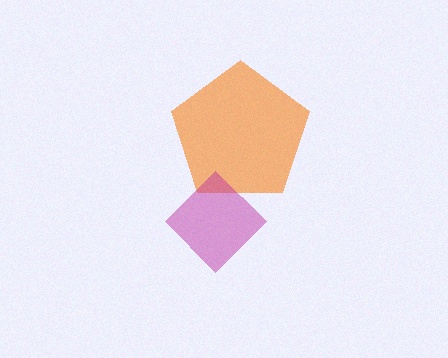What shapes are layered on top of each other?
The layered shapes are: an orange pentagon, a magenta diamond.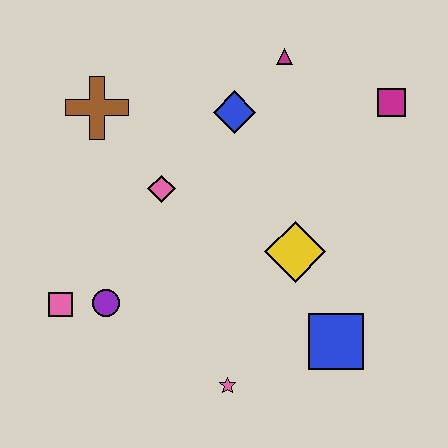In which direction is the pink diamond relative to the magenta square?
The pink diamond is to the left of the magenta square.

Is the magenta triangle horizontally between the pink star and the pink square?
No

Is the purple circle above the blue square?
Yes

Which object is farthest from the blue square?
The brown cross is farthest from the blue square.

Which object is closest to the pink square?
The purple circle is closest to the pink square.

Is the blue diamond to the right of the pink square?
Yes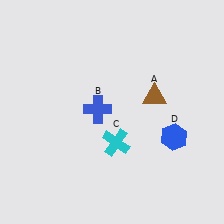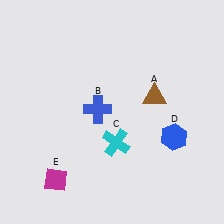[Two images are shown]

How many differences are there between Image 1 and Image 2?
There is 1 difference between the two images.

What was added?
A magenta diamond (E) was added in Image 2.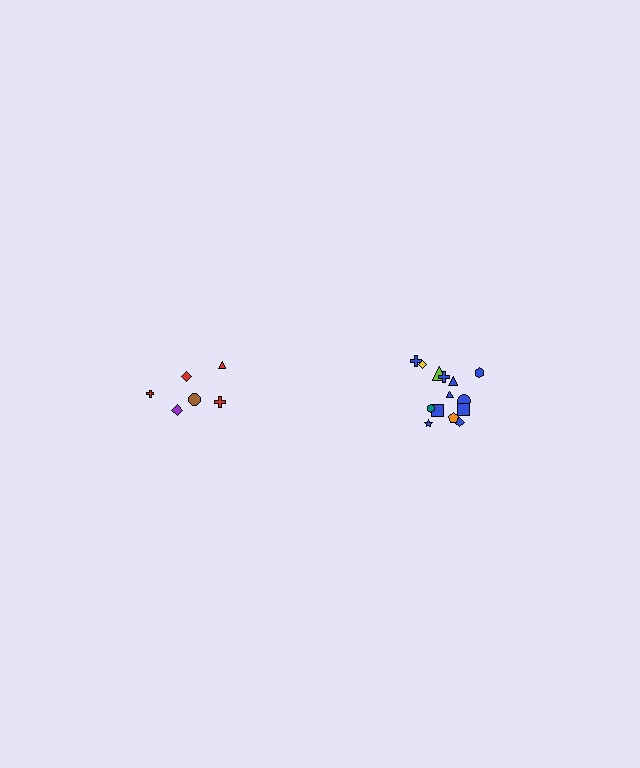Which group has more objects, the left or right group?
The right group.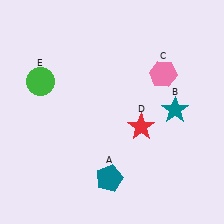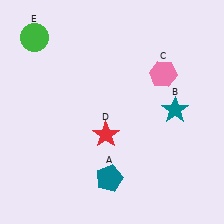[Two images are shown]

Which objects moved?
The objects that moved are: the red star (D), the green circle (E).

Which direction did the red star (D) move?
The red star (D) moved left.